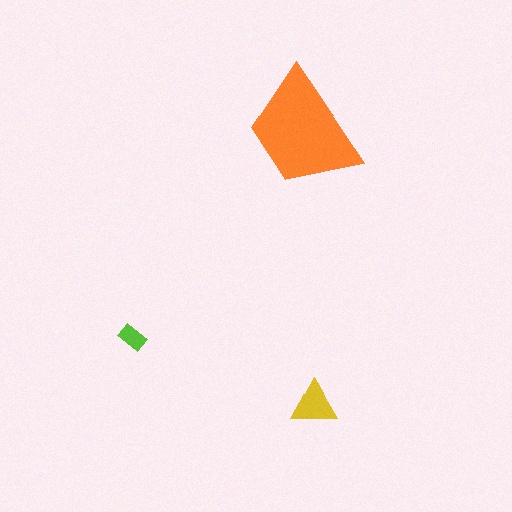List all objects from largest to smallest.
The orange trapezoid, the yellow triangle, the lime rectangle.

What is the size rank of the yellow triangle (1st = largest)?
2nd.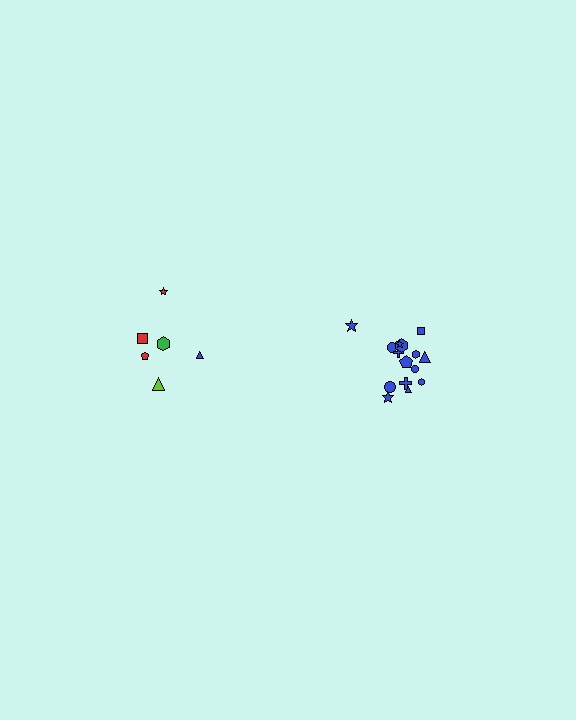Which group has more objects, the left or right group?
The right group.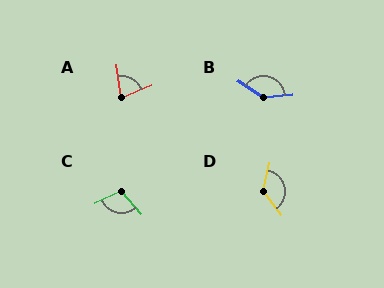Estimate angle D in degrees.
Approximately 129 degrees.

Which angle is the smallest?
A, at approximately 76 degrees.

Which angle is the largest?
B, at approximately 142 degrees.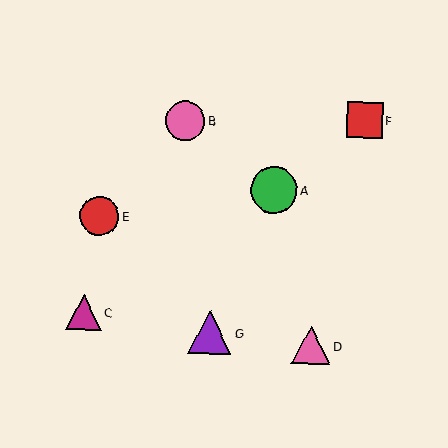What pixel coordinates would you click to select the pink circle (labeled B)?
Click at (185, 121) to select the pink circle B.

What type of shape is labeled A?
Shape A is a green circle.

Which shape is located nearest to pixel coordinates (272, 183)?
The green circle (labeled A) at (274, 190) is nearest to that location.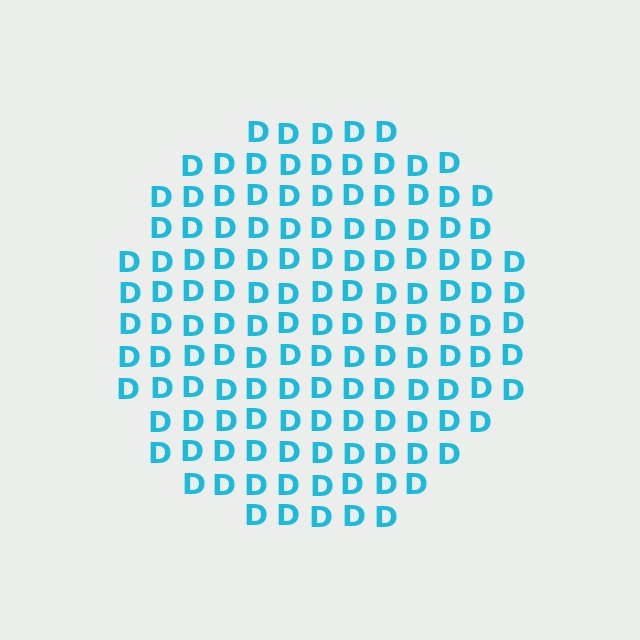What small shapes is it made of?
It is made of small letter D's.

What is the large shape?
The large shape is a circle.